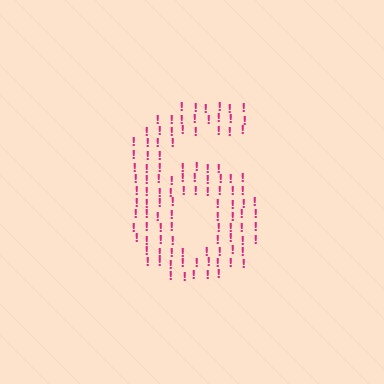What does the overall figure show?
The overall figure shows the digit 6.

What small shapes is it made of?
It is made of small exclamation marks.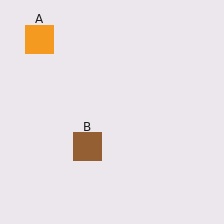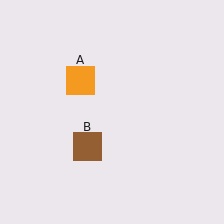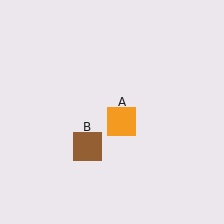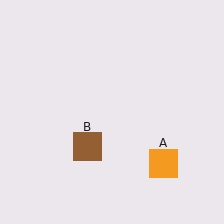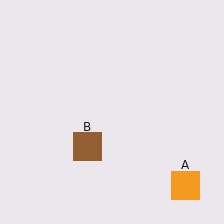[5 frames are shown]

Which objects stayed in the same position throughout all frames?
Brown square (object B) remained stationary.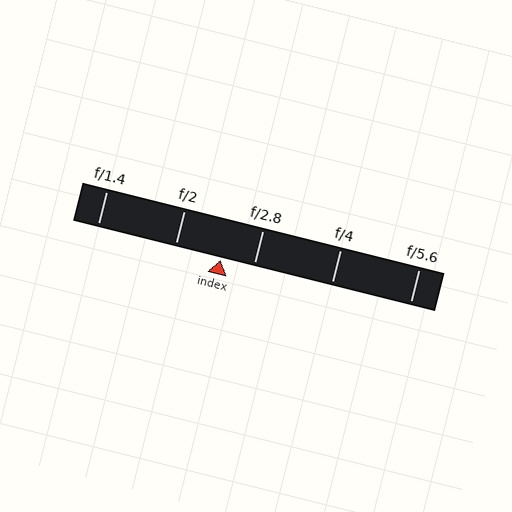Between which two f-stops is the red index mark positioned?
The index mark is between f/2 and f/2.8.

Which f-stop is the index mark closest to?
The index mark is closest to f/2.8.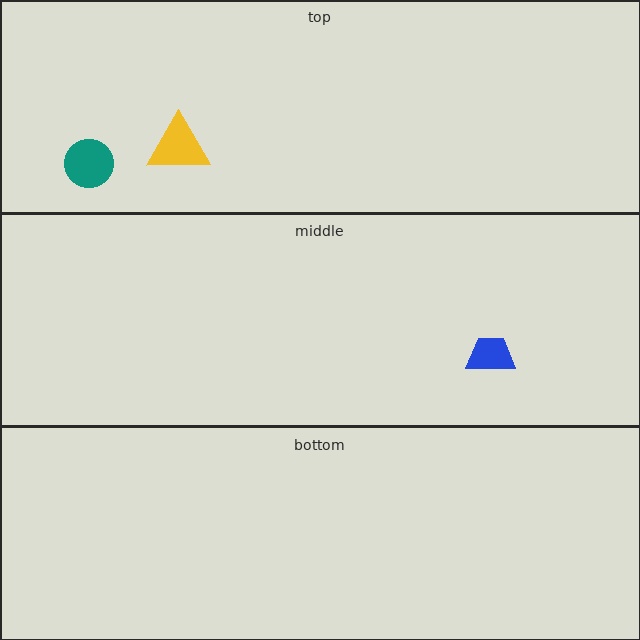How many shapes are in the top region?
2.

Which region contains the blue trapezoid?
The middle region.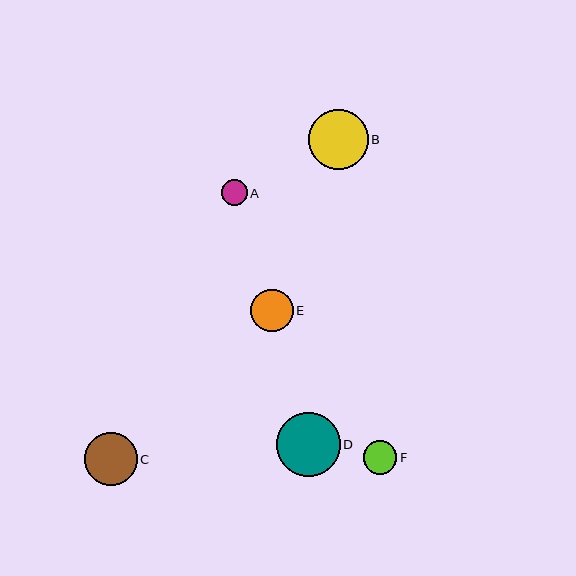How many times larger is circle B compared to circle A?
Circle B is approximately 2.4 times the size of circle A.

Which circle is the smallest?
Circle A is the smallest with a size of approximately 25 pixels.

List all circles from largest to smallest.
From largest to smallest: D, B, C, E, F, A.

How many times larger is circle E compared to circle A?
Circle E is approximately 1.7 times the size of circle A.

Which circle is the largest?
Circle D is the largest with a size of approximately 64 pixels.